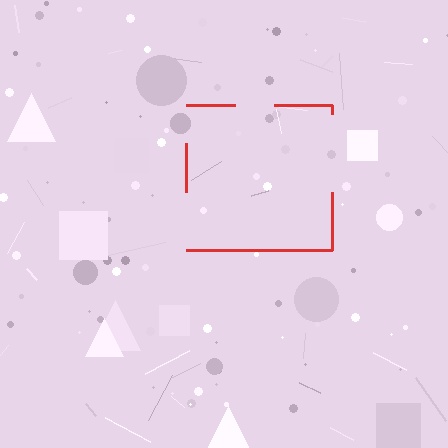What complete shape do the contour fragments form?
The contour fragments form a square.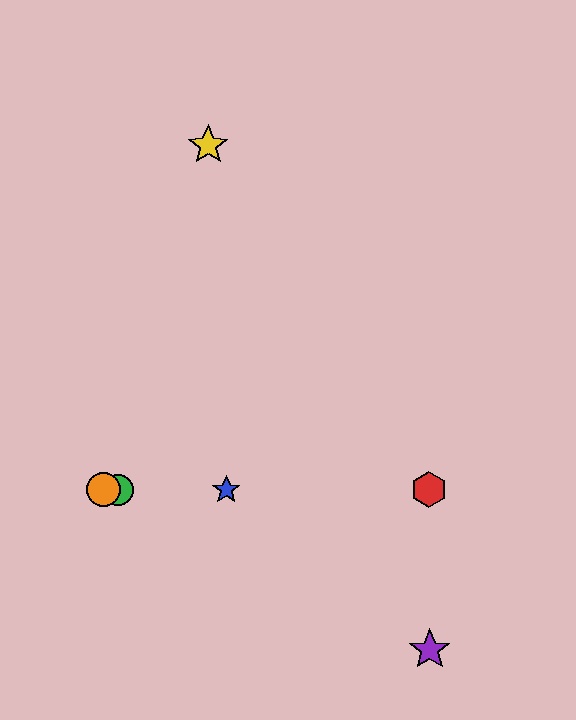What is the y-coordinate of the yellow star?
The yellow star is at y≈145.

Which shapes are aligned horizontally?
The red hexagon, the blue star, the green circle, the orange circle are aligned horizontally.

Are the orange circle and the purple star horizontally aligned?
No, the orange circle is at y≈490 and the purple star is at y≈650.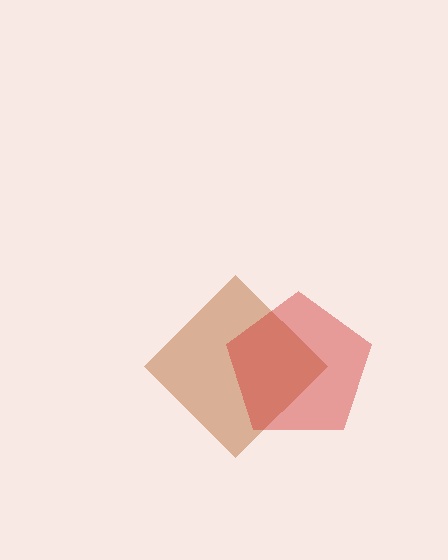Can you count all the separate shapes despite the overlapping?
Yes, there are 2 separate shapes.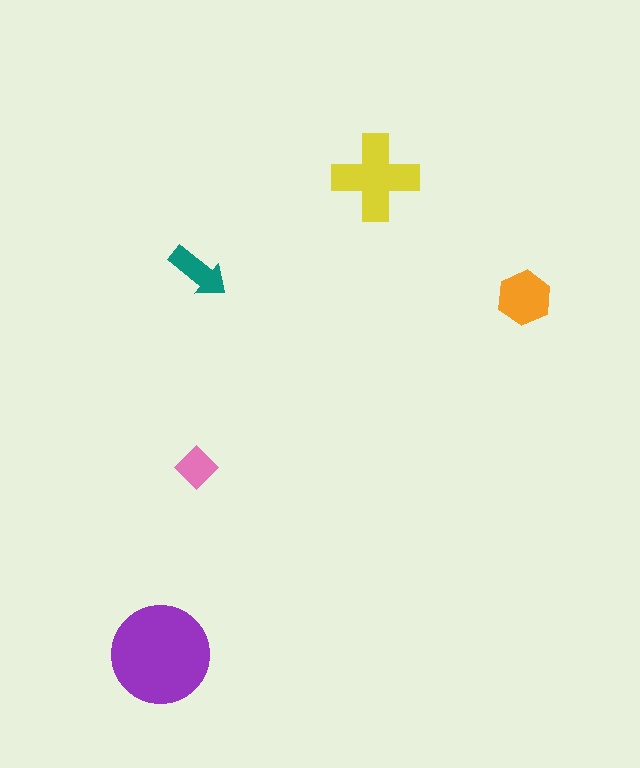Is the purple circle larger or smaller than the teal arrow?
Larger.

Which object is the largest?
The purple circle.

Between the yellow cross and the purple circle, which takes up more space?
The purple circle.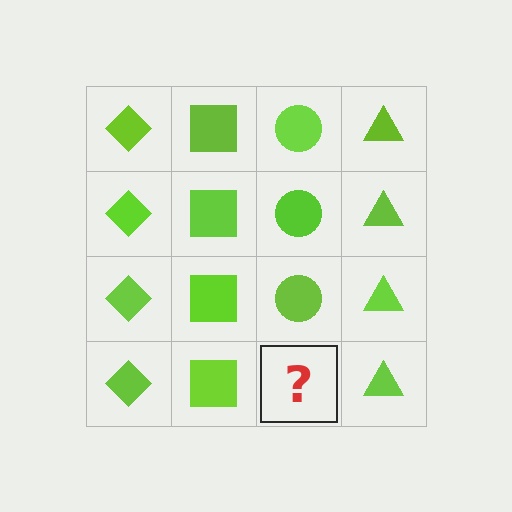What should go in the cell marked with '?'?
The missing cell should contain a lime circle.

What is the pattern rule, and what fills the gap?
The rule is that each column has a consistent shape. The gap should be filled with a lime circle.